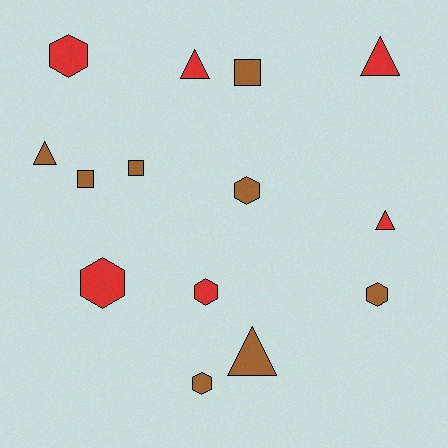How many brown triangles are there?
There are 2 brown triangles.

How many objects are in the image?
There are 14 objects.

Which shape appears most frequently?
Hexagon, with 6 objects.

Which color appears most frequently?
Brown, with 8 objects.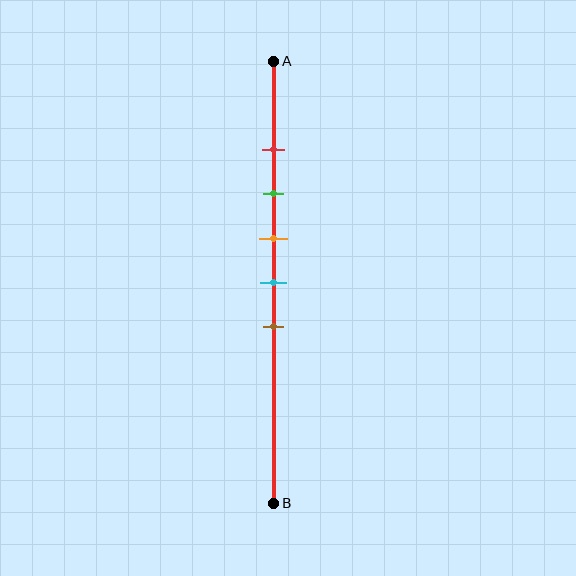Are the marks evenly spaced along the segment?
Yes, the marks are approximately evenly spaced.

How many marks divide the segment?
There are 5 marks dividing the segment.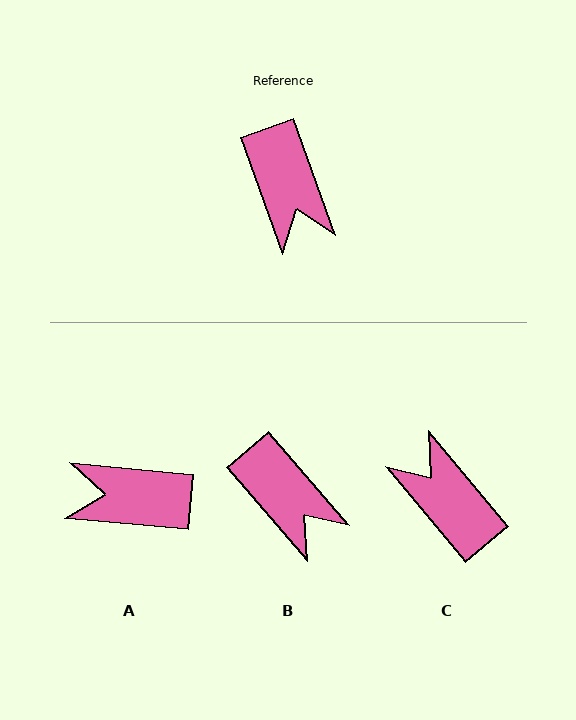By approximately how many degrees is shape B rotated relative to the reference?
Approximately 21 degrees counter-clockwise.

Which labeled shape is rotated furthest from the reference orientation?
C, about 160 degrees away.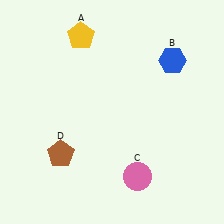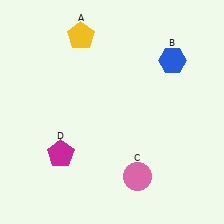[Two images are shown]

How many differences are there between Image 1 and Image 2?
There is 1 difference between the two images.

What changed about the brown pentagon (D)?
In Image 1, D is brown. In Image 2, it changed to magenta.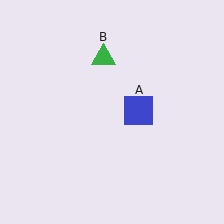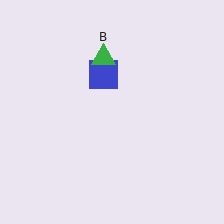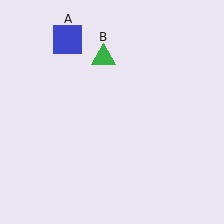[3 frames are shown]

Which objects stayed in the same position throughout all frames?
Green triangle (object B) remained stationary.